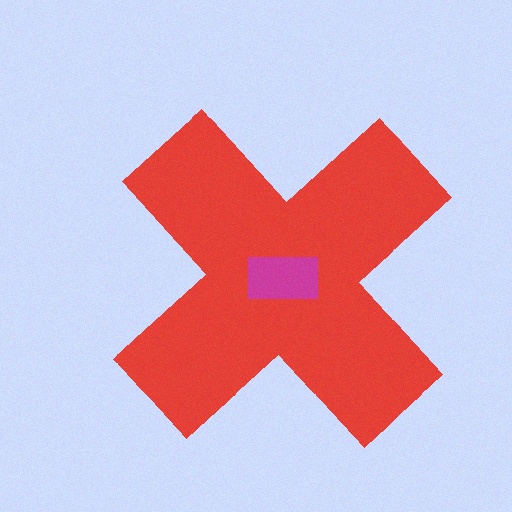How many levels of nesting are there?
2.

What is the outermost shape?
The red cross.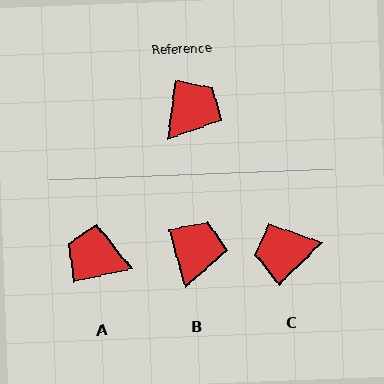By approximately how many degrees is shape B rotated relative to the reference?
Approximately 22 degrees counter-clockwise.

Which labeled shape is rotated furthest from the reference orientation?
C, about 141 degrees away.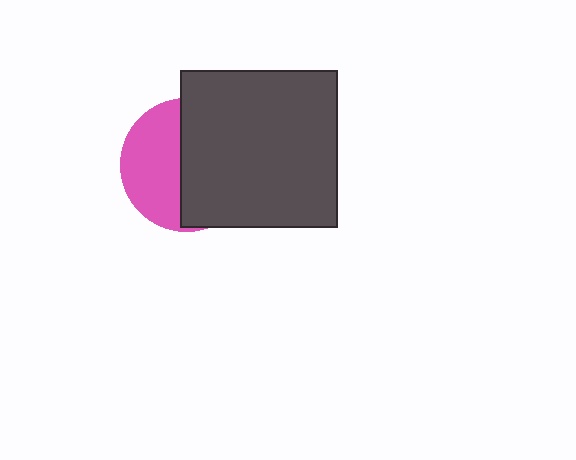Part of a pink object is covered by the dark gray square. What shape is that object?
It is a circle.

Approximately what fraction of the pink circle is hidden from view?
Roughly 56% of the pink circle is hidden behind the dark gray square.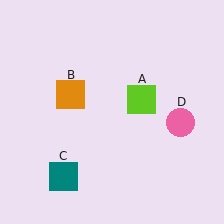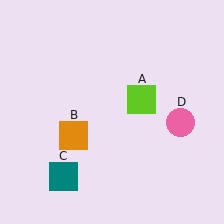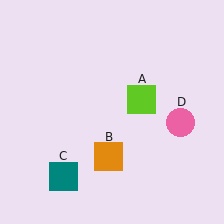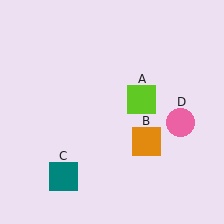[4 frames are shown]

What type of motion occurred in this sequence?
The orange square (object B) rotated counterclockwise around the center of the scene.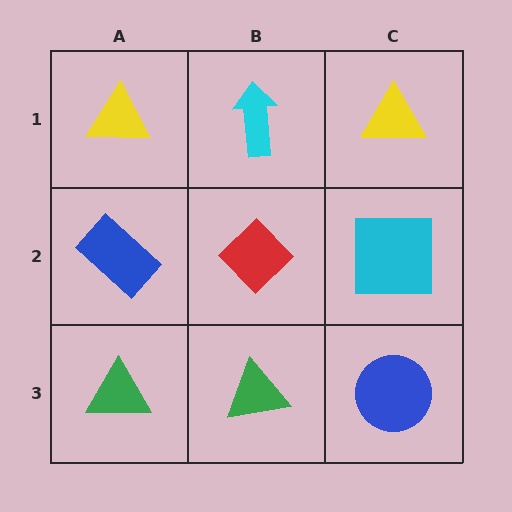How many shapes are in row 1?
3 shapes.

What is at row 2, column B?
A red diamond.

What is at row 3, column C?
A blue circle.